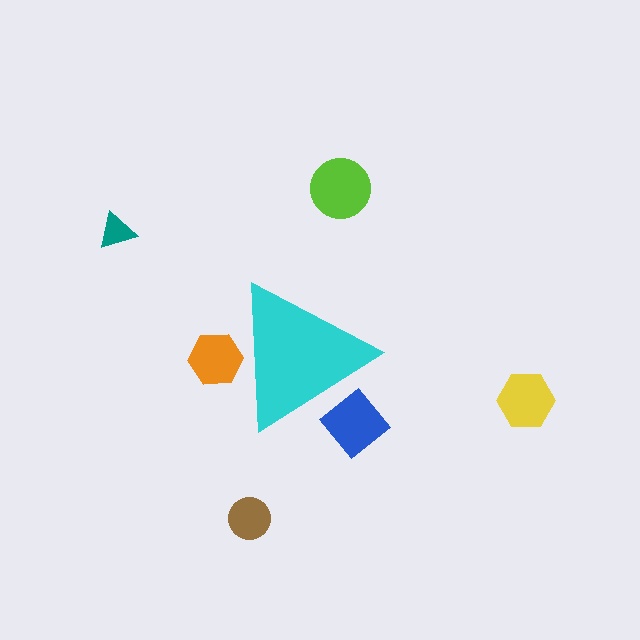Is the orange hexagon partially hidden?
Yes, the orange hexagon is partially hidden behind the cyan triangle.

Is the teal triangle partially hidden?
No, the teal triangle is fully visible.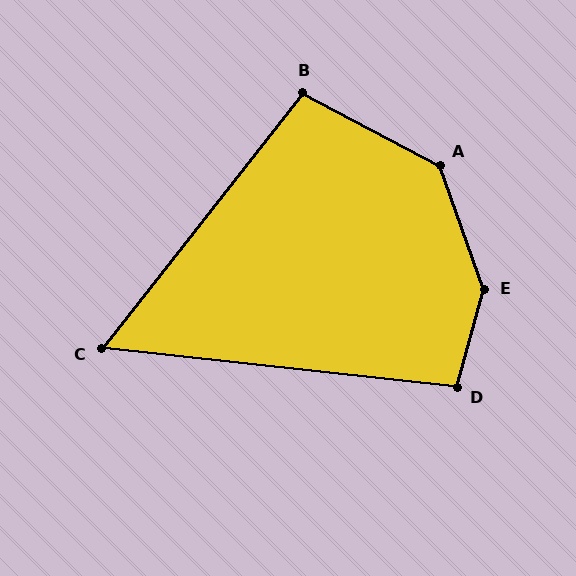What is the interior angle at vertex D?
Approximately 99 degrees (obtuse).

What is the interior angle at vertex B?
Approximately 100 degrees (obtuse).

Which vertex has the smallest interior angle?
C, at approximately 58 degrees.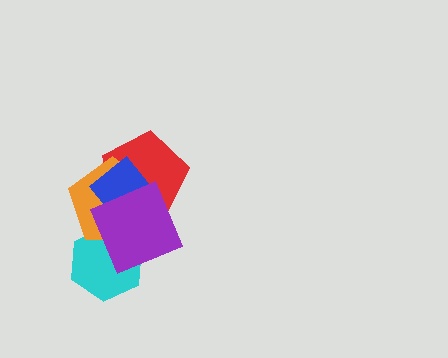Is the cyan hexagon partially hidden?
Yes, it is partially covered by another shape.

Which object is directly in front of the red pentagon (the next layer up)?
The orange pentagon is directly in front of the red pentagon.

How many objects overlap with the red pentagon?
3 objects overlap with the red pentagon.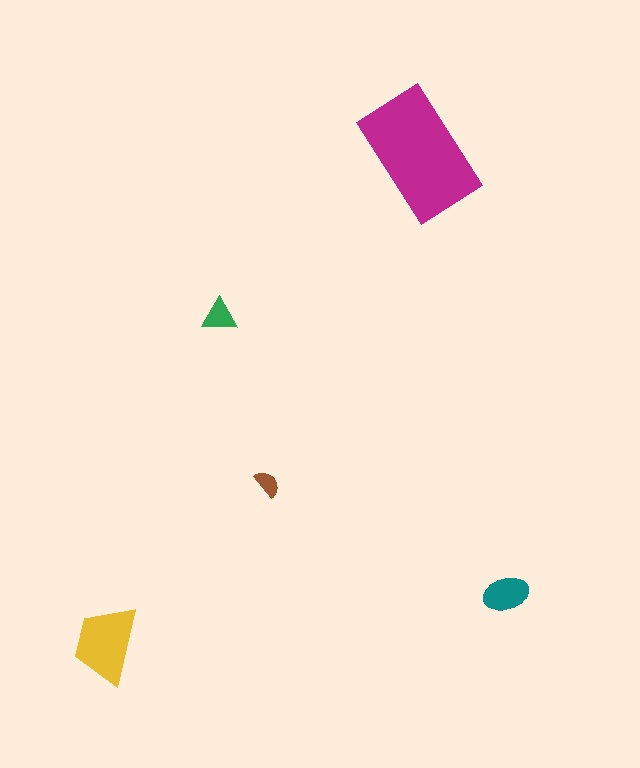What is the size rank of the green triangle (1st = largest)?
4th.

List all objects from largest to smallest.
The magenta rectangle, the yellow trapezoid, the teal ellipse, the green triangle, the brown semicircle.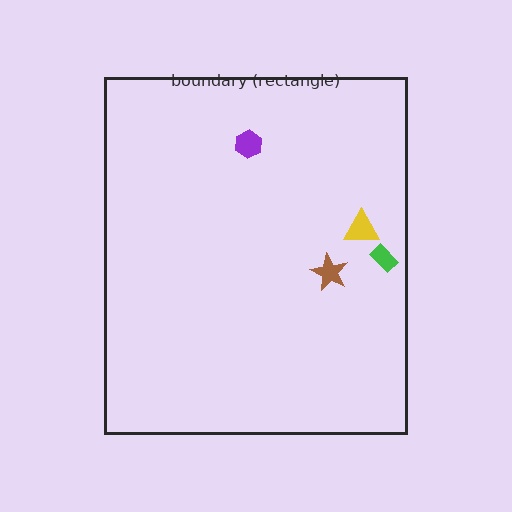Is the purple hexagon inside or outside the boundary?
Inside.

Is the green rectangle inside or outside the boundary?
Inside.